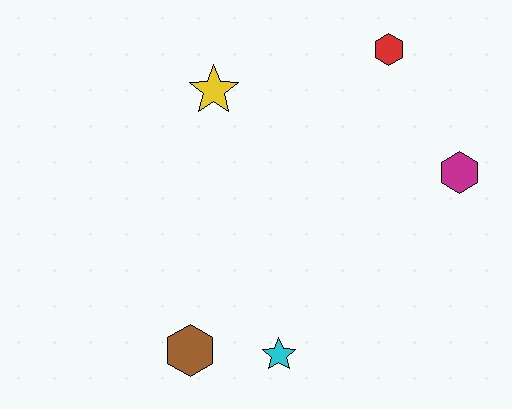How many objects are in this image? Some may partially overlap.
There are 5 objects.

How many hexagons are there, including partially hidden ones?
There are 3 hexagons.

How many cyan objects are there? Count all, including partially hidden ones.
There is 1 cyan object.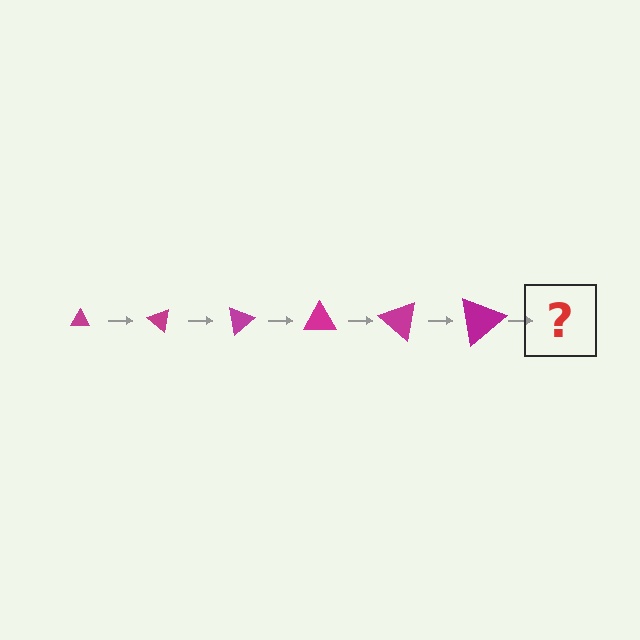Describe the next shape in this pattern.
It should be a triangle, larger than the previous one and rotated 240 degrees from the start.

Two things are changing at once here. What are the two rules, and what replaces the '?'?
The two rules are that the triangle grows larger each step and it rotates 40 degrees each step. The '?' should be a triangle, larger than the previous one and rotated 240 degrees from the start.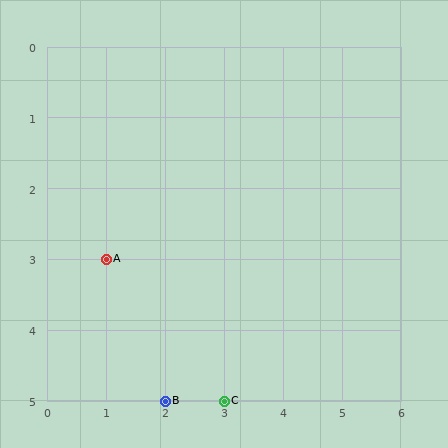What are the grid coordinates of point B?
Point B is at grid coordinates (2, 5).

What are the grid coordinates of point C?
Point C is at grid coordinates (3, 5).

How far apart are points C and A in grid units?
Points C and A are 2 columns and 2 rows apart (about 2.8 grid units diagonally).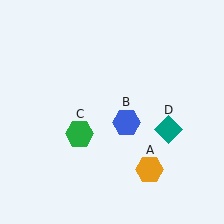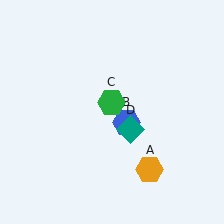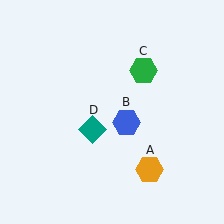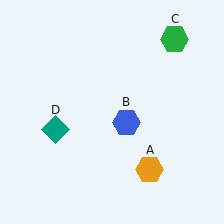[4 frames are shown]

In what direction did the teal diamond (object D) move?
The teal diamond (object D) moved left.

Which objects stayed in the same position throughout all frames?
Orange hexagon (object A) and blue hexagon (object B) remained stationary.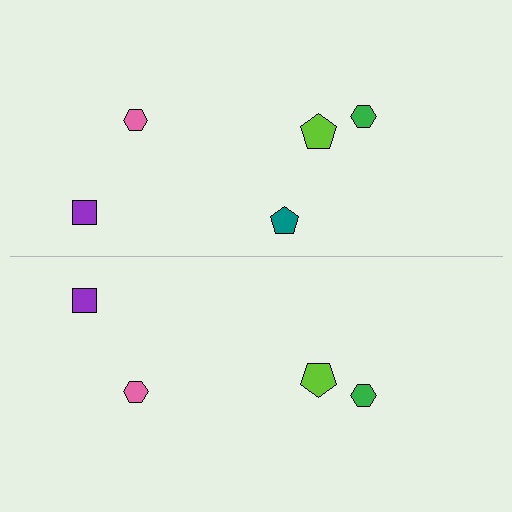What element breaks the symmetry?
A teal pentagon is missing from the bottom side.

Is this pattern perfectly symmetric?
No, the pattern is not perfectly symmetric. A teal pentagon is missing from the bottom side.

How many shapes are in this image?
There are 9 shapes in this image.